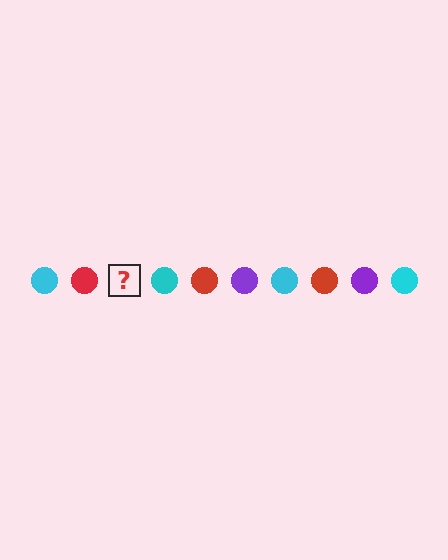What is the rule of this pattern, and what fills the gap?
The rule is that the pattern cycles through cyan, red, purple circles. The gap should be filled with a purple circle.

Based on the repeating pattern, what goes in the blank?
The blank should be a purple circle.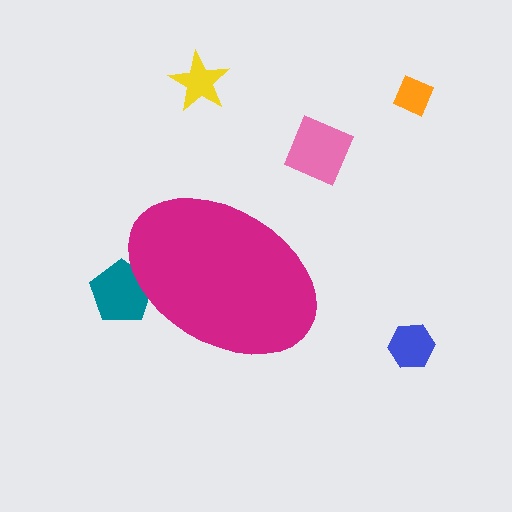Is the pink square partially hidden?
No, the pink square is fully visible.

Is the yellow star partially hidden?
No, the yellow star is fully visible.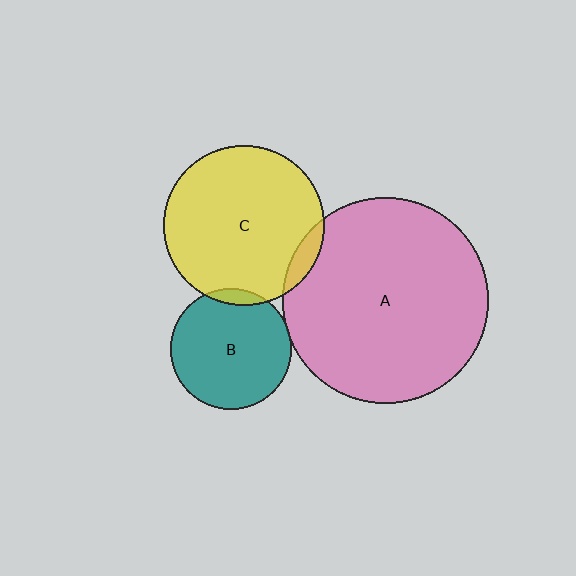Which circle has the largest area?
Circle A (pink).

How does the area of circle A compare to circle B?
Approximately 2.9 times.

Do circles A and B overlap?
Yes.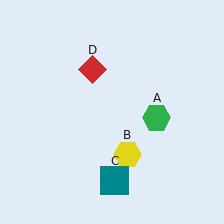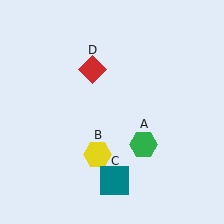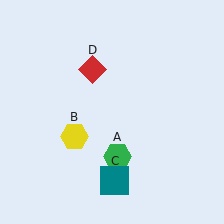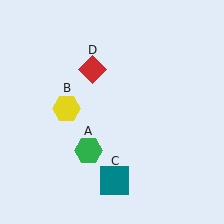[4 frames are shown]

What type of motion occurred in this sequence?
The green hexagon (object A), yellow hexagon (object B) rotated clockwise around the center of the scene.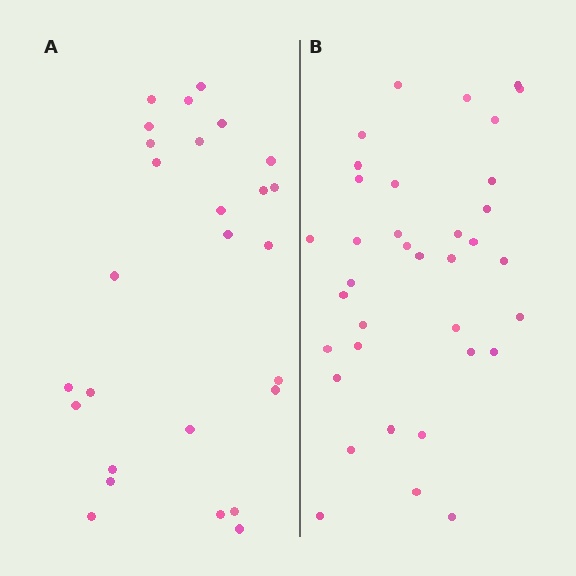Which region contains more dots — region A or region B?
Region B (the right region) has more dots.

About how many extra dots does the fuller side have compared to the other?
Region B has roughly 8 or so more dots than region A.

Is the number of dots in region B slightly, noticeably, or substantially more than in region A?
Region B has noticeably more, but not dramatically so. The ratio is roughly 1.3 to 1.